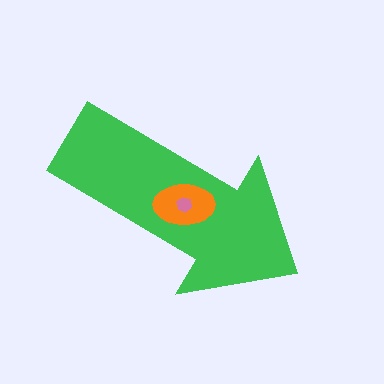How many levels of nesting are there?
3.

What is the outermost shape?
The green arrow.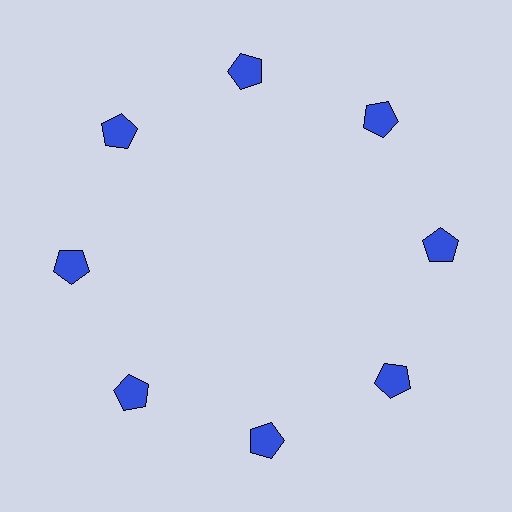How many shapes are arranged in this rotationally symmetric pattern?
There are 8 shapes, arranged in 8 groups of 1.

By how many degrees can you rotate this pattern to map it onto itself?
The pattern maps onto itself every 45 degrees of rotation.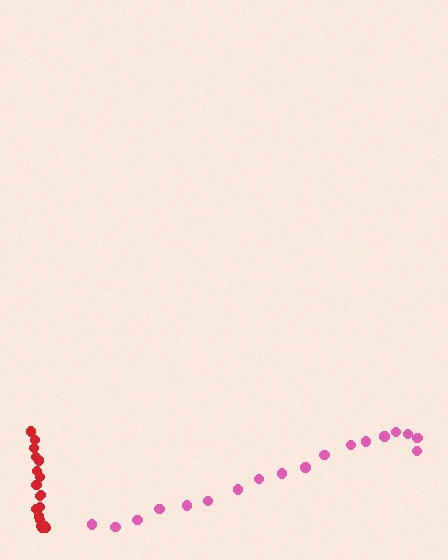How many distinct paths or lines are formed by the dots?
There are 2 distinct paths.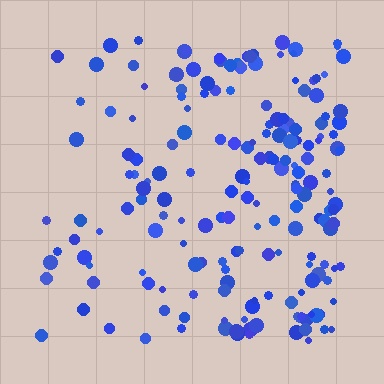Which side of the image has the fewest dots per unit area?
The left.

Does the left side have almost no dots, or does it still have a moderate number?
Still a moderate number, just noticeably fewer than the right.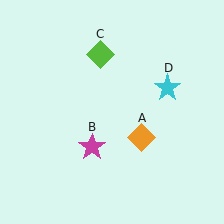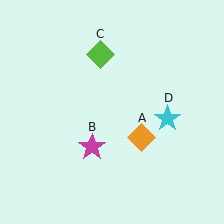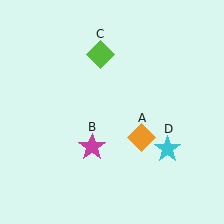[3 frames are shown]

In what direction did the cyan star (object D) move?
The cyan star (object D) moved down.